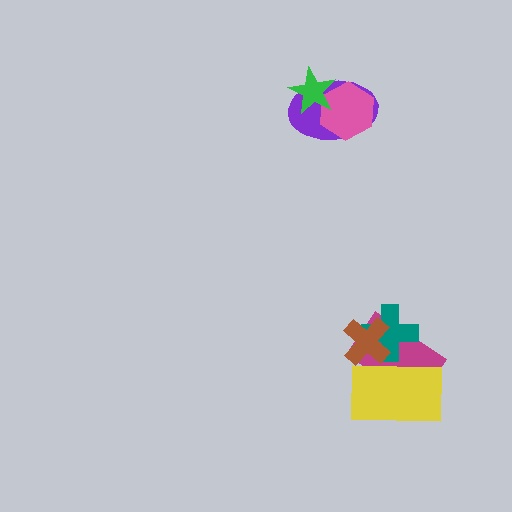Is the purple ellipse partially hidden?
Yes, it is partially covered by another shape.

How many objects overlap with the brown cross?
3 objects overlap with the brown cross.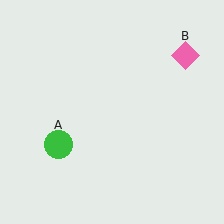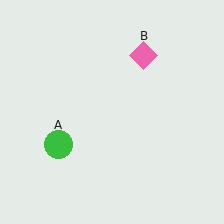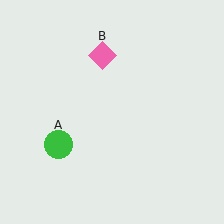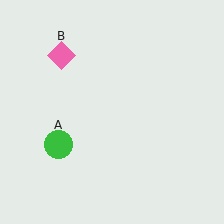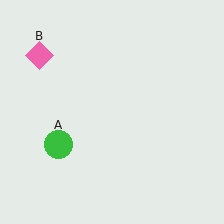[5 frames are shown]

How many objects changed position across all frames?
1 object changed position: pink diamond (object B).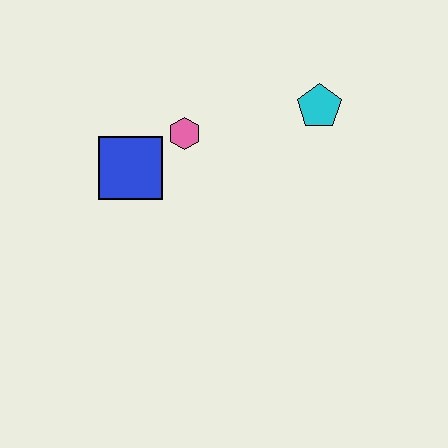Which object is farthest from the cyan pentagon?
The blue square is farthest from the cyan pentagon.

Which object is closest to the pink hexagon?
The blue square is closest to the pink hexagon.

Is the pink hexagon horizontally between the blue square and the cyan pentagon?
Yes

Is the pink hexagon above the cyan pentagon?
No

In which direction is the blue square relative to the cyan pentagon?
The blue square is to the left of the cyan pentagon.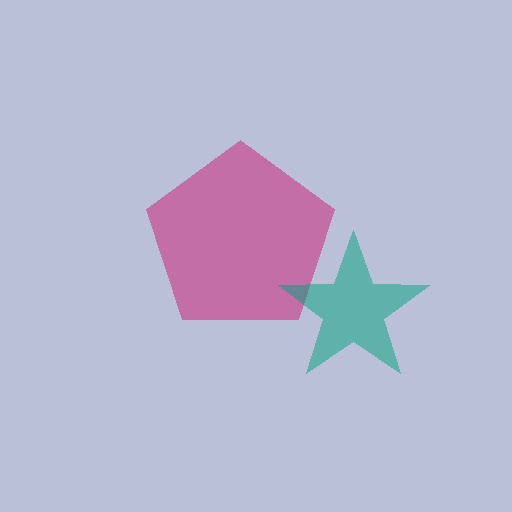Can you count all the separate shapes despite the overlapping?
Yes, there are 2 separate shapes.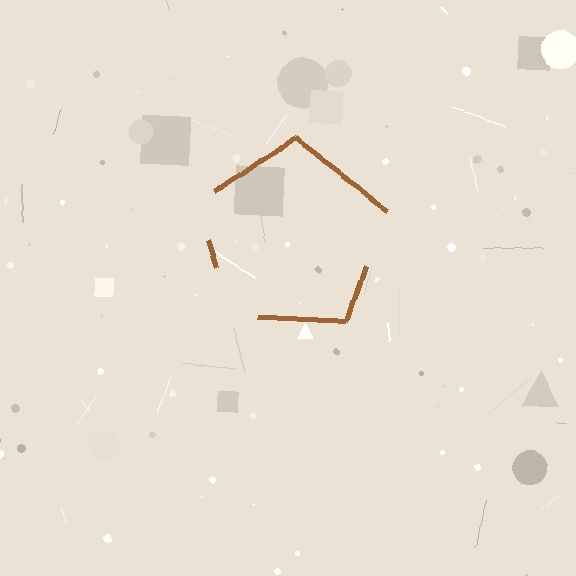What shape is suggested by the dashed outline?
The dashed outline suggests a pentagon.